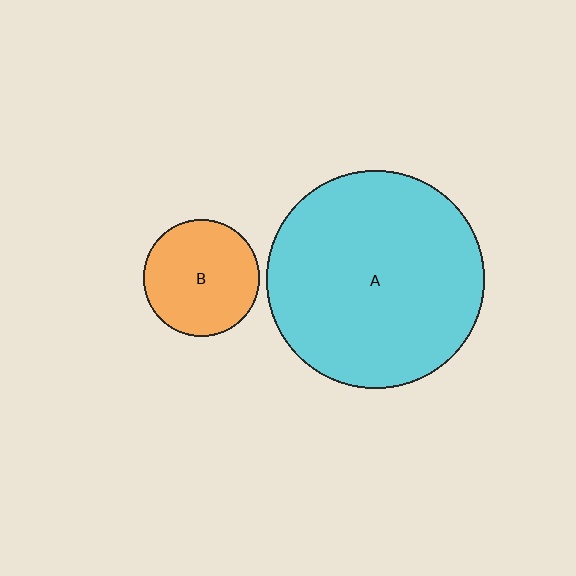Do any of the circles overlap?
No, none of the circles overlap.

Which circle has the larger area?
Circle A (cyan).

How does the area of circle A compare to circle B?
Approximately 3.5 times.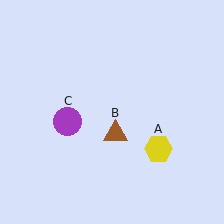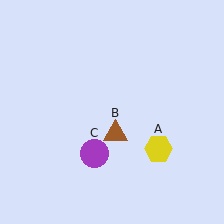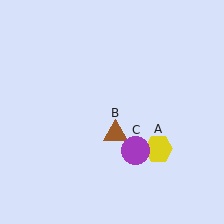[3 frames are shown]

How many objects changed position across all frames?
1 object changed position: purple circle (object C).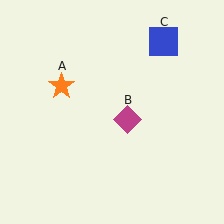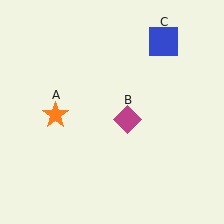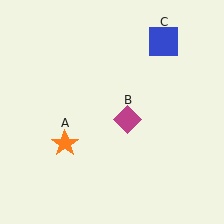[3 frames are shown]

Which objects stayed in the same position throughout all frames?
Magenta diamond (object B) and blue square (object C) remained stationary.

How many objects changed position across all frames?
1 object changed position: orange star (object A).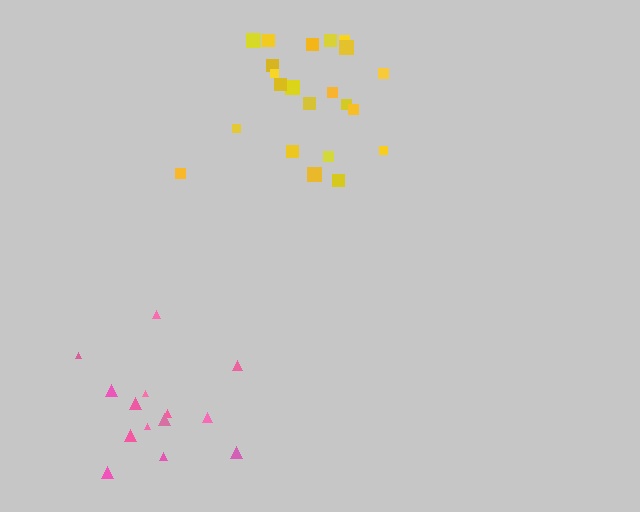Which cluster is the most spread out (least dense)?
Pink.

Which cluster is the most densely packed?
Yellow.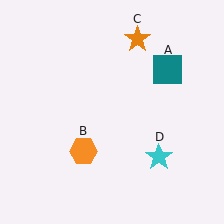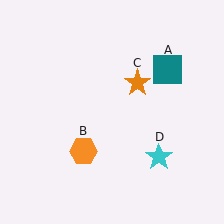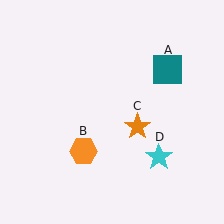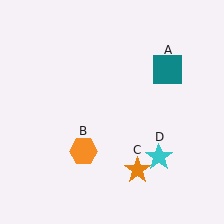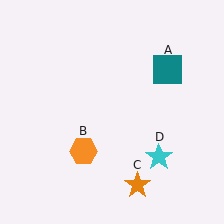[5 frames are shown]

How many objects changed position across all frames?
1 object changed position: orange star (object C).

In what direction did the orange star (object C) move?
The orange star (object C) moved down.